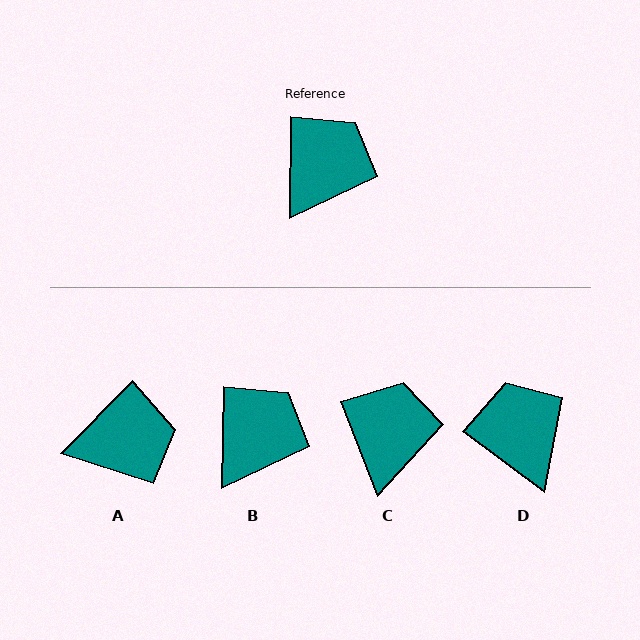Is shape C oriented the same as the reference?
No, it is off by about 22 degrees.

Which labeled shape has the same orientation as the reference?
B.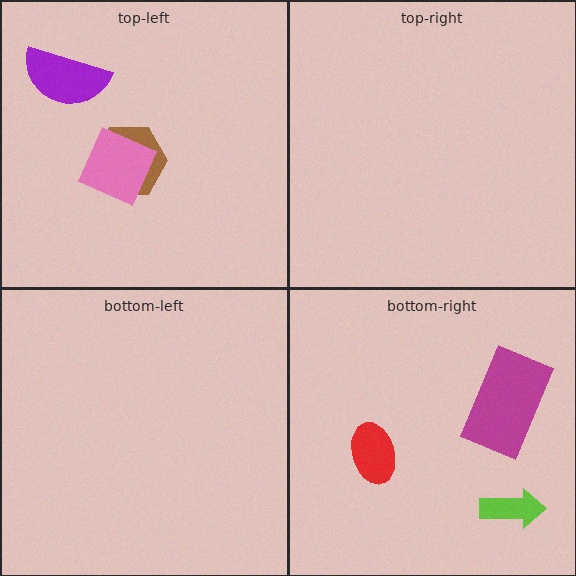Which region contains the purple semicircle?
The top-left region.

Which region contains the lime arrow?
The bottom-right region.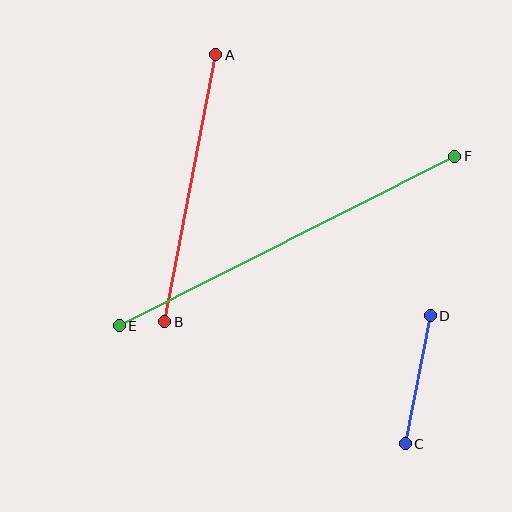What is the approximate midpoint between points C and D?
The midpoint is at approximately (418, 380) pixels.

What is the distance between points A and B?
The distance is approximately 272 pixels.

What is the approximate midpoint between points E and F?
The midpoint is at approximately (287, 241) pixels.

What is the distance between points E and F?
The distance is approximately 376 pixels.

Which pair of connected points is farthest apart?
Points E and F are farthest apart.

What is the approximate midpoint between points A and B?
The midpoint is at approximately (190, 188) pixels.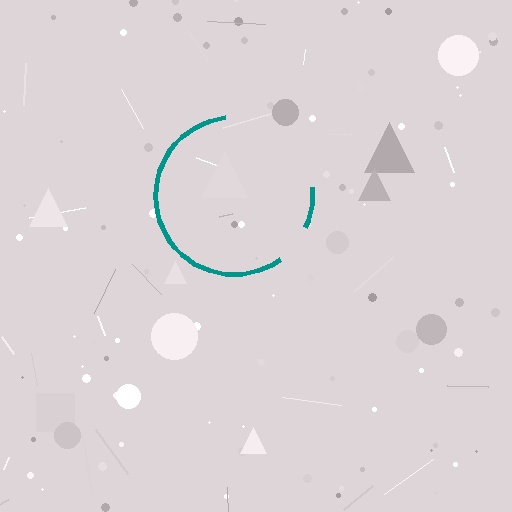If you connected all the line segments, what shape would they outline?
They would outline a circle.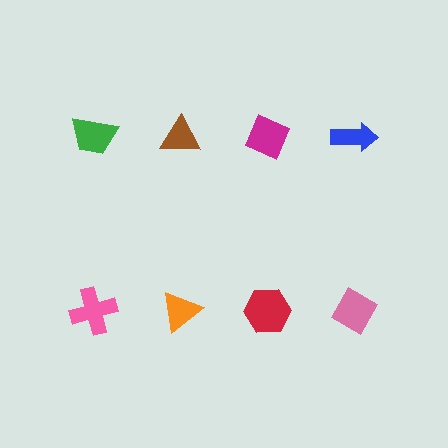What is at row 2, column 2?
An orange triangle.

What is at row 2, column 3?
A red hexagon.